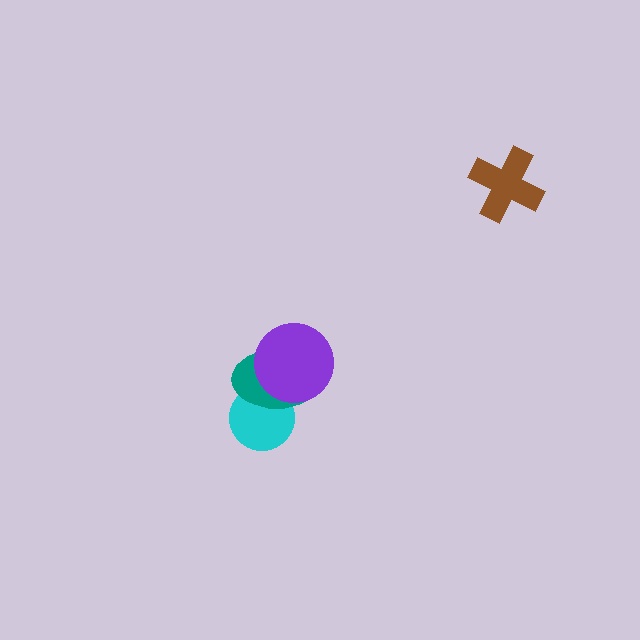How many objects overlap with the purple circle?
2 objects overlap with the purple circle.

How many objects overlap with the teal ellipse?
2 objects overlap with the teal ellipse.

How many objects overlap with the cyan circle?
2 objects overlap with the cyan circle.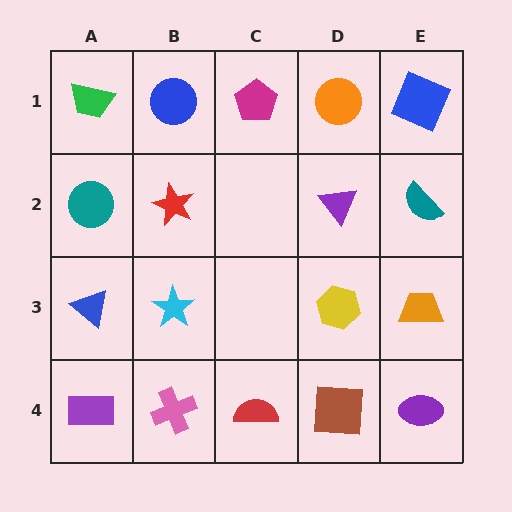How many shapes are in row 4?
5 shapes.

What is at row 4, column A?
A purple rectangle.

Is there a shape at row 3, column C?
No, that cell is empty.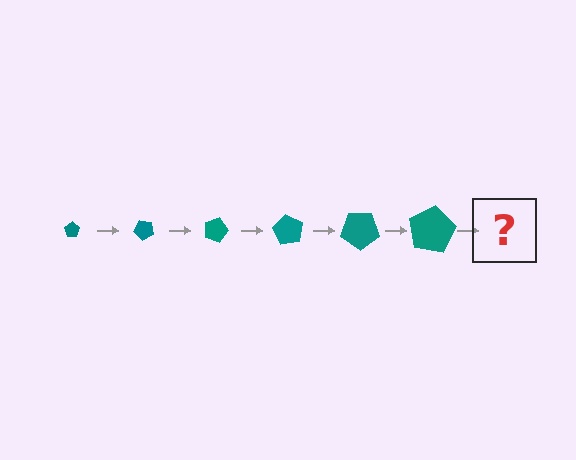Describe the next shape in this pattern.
It should be a pentagon, larger than the previous one and rotated 270 degrees from the start.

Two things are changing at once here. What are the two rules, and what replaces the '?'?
The two rules are that the pentagon grows larger each step and it rotates 45 degrees each step. The '?' should be a pentagon, larger than the previous one and rotated 270 degrees from the start.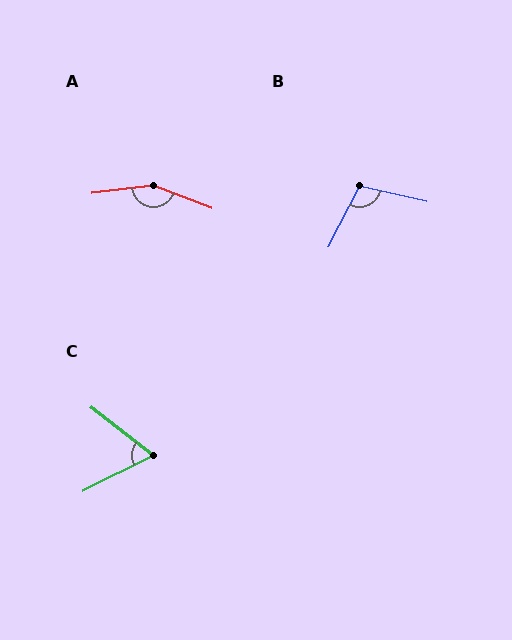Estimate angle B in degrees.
Approximately 104 degrees.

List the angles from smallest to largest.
C (64°), B (104°), A (152°).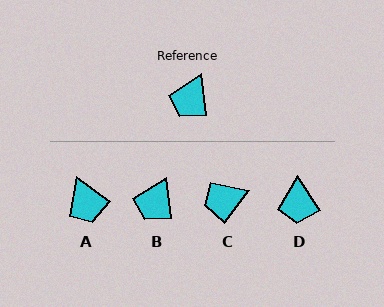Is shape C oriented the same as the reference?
No, it is off by about 43 degrees.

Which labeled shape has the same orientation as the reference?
B.